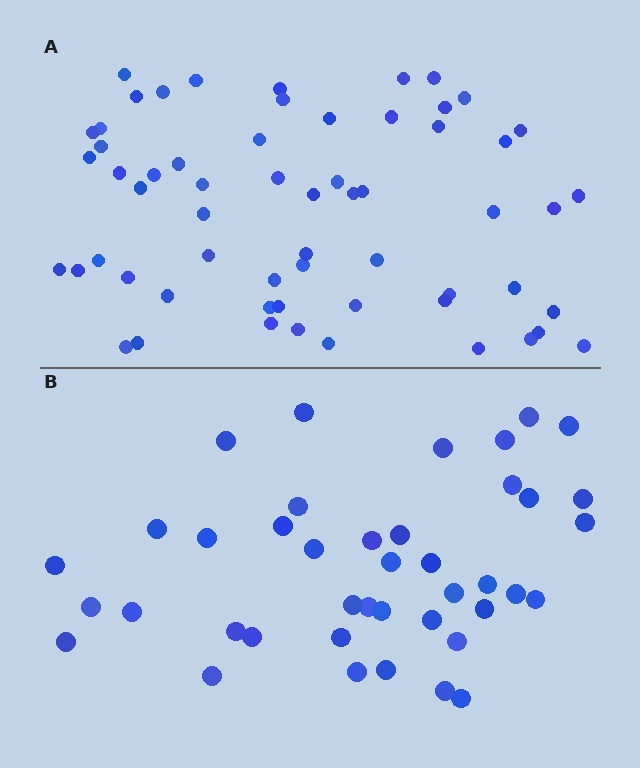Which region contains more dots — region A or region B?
Region A (the top region) has more dots.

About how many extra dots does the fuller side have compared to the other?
Region A has approximately 20 more dots than region B.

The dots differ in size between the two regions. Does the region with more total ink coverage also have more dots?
No. Region B has more total ink coverage because its dots are larger, but region A actually contains more individual dots. Total area can be misleading — the number of items is what matters here.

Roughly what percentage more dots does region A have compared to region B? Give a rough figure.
About 45% more.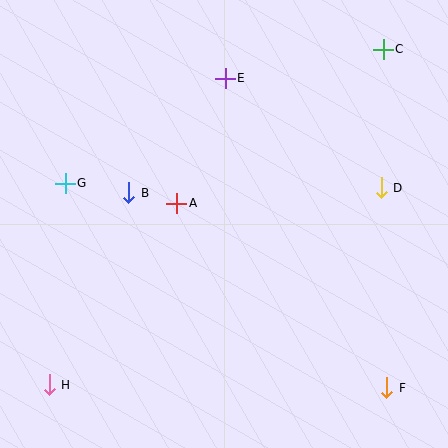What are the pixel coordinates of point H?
Point H is at (49, 385).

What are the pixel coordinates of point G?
Point G is at (65, 183).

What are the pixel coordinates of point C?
Point C is at (383, 49).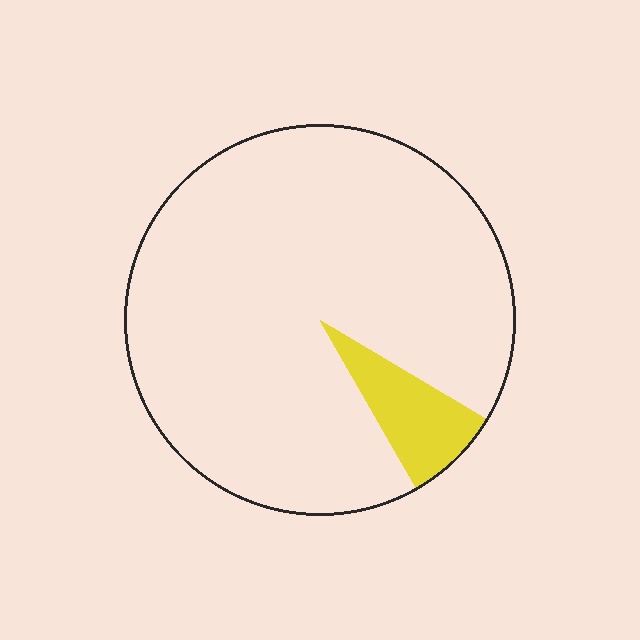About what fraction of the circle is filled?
About one tenth (1/10).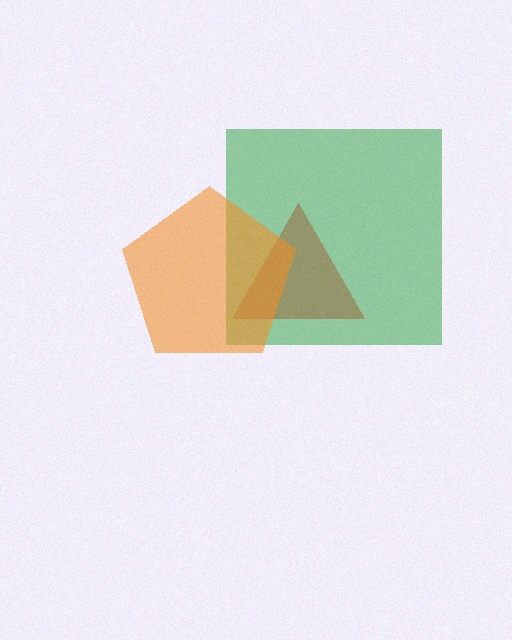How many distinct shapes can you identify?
There are 3 distinct shapes: a green square, a brown triangle, an orange pentagon.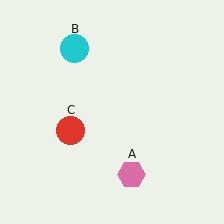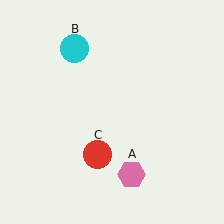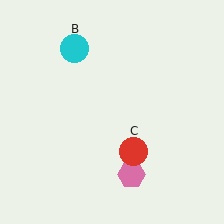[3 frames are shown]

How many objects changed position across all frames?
1 object changed position: red circle (object C).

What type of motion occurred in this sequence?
The red circle (object C) rotated counterclockwise around the center of the scene.